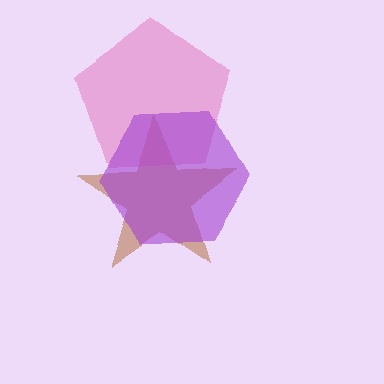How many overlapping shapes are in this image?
There are 3 overlapping shapes in the image.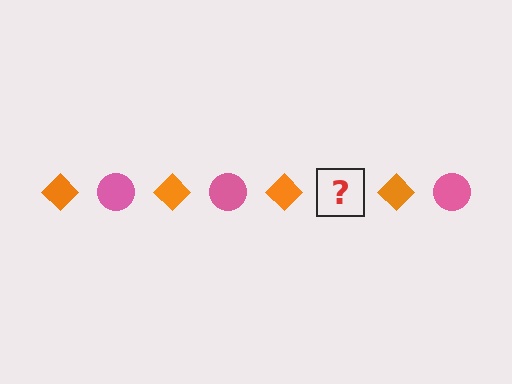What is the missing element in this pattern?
The missing element is a pink circle.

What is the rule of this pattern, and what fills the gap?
The rule is that the pattern alternates between orange diamond and pink circle. The gap should be filled with a pink circle.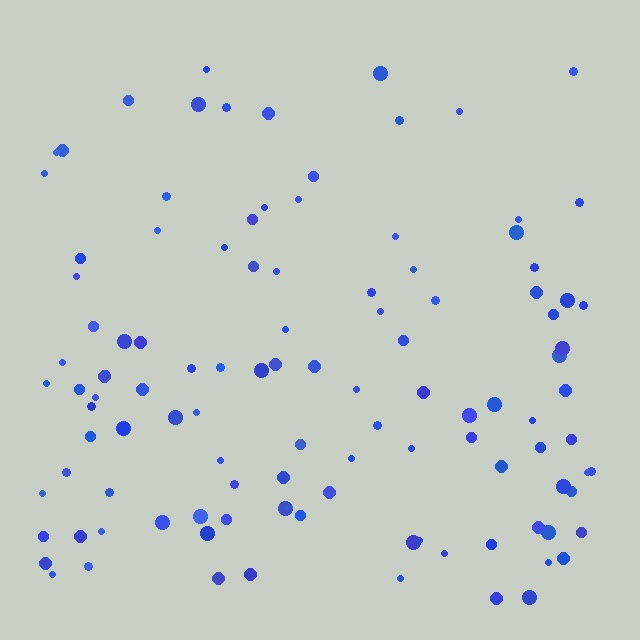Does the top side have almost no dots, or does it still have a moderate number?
Still a moderate number, just noticeably fewer than the bottom.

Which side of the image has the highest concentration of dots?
The bottom.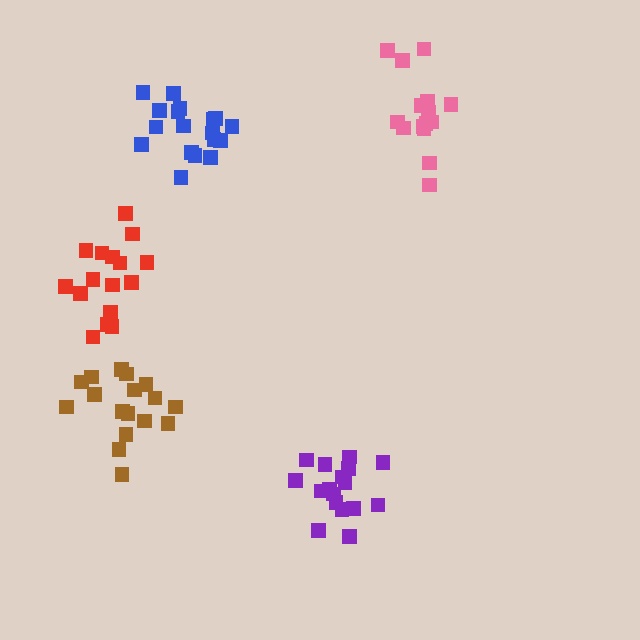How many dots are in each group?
Group 1: 15 dots, Group 2: 17 dots, Group 3: 18 dots, Group 4: 17 dots, Group 5: 16 dots (83 total).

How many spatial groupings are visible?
There are 5 spatial groupings.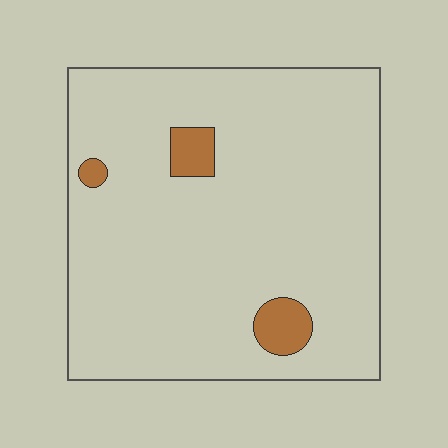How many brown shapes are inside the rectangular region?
3.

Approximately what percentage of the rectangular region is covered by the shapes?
Approximately 5%.